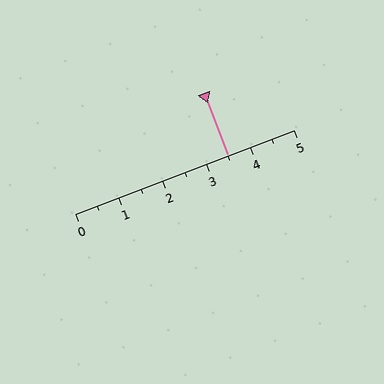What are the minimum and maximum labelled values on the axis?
The axis runs from 0 to 5.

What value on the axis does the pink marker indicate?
The marker indicates approximately 3.5.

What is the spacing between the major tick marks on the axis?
The major ticks are spaced 1 apart.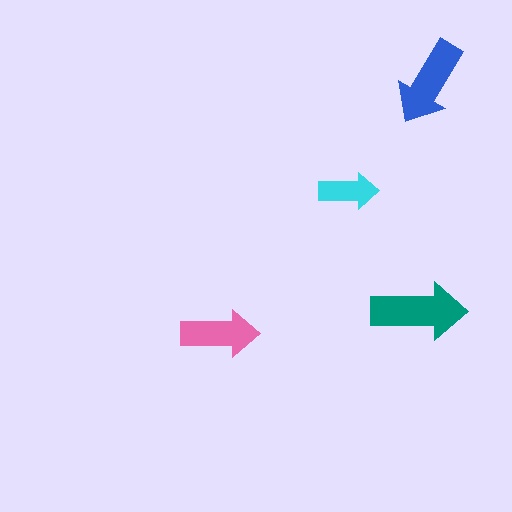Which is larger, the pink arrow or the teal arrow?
The teal one.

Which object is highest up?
The blue arrow is topmost.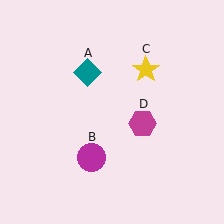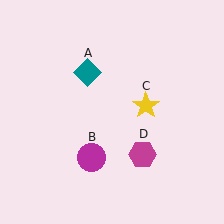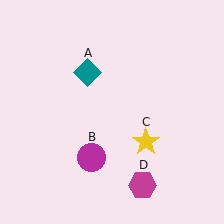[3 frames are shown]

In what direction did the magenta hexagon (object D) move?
The magenta hexagon (object D) moved down.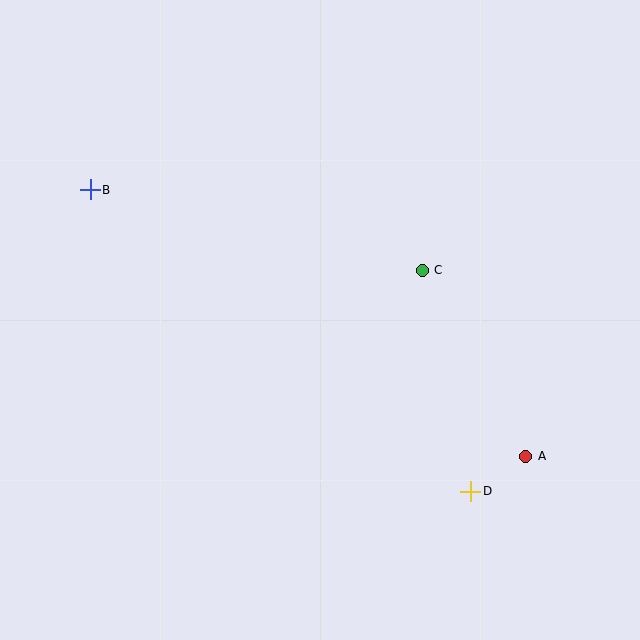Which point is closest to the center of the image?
Point C at (422, 270) is closest to the center.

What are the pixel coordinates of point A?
Point A is at (526, 456).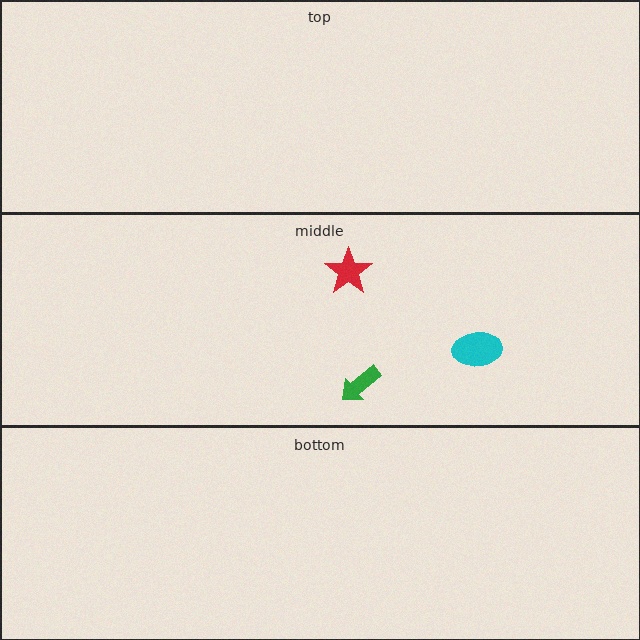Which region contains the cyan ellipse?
The middle region.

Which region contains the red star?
The middle region.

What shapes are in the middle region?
The red star, the green arrow, the cyan ellipse.